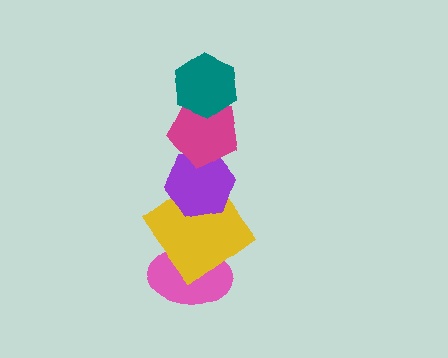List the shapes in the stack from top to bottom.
From top to bottom: the teal hexagon, the magenta pentagon, the purple hexagon, the yellow diamond, the pink ellipse.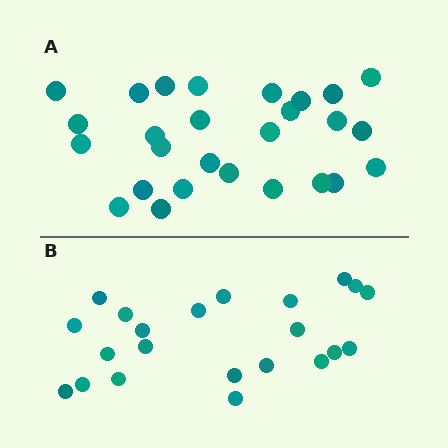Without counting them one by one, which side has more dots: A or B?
Region A (the top region) has more dots.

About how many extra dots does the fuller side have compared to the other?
Region A has about 5 more dots than region B.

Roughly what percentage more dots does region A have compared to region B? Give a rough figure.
About 25% more.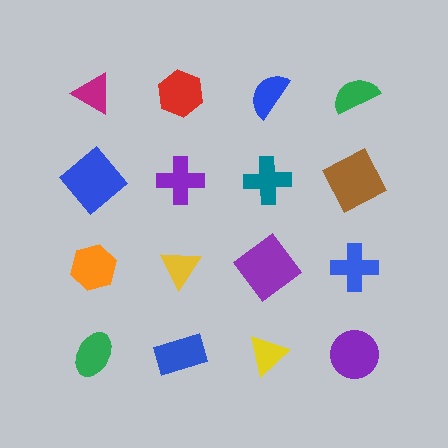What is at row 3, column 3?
A purple diamond.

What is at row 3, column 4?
A blue cross.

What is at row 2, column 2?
A purple cross.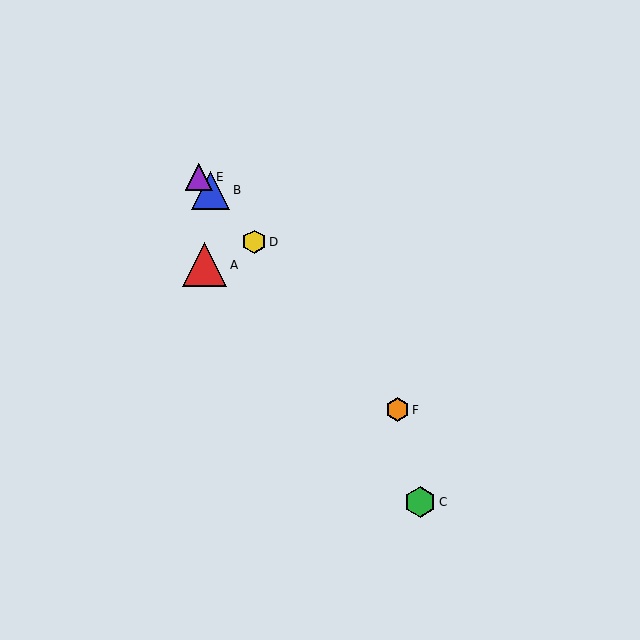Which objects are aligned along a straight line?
Objects B, D, E, F are aligned along a straight line.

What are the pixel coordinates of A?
Object A is at (205, 265).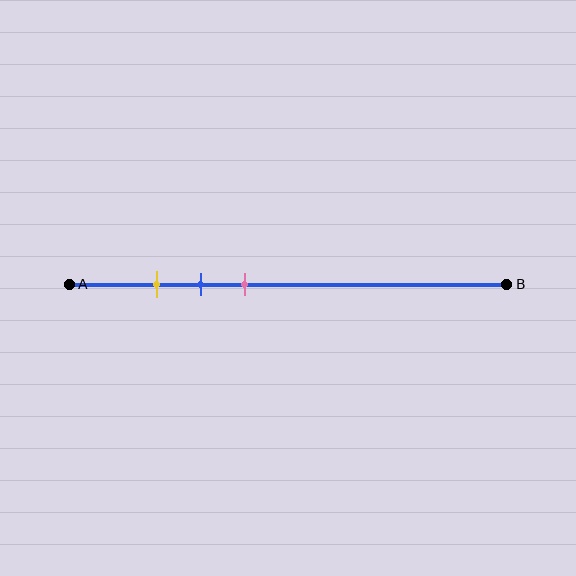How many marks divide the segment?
There are 3 marks dividing the segment.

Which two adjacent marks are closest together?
The yellow and blue marks are the closest adjacent pair.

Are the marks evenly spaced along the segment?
Yes, the marks are approximately evenly spaced.